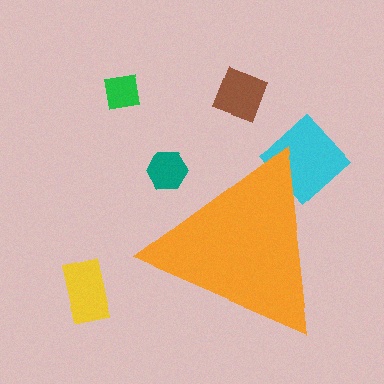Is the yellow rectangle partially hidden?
No, the yellow rectangle is fully visible.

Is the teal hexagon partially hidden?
Yes, the teal hexagon is partially hidden behind the orange triangle.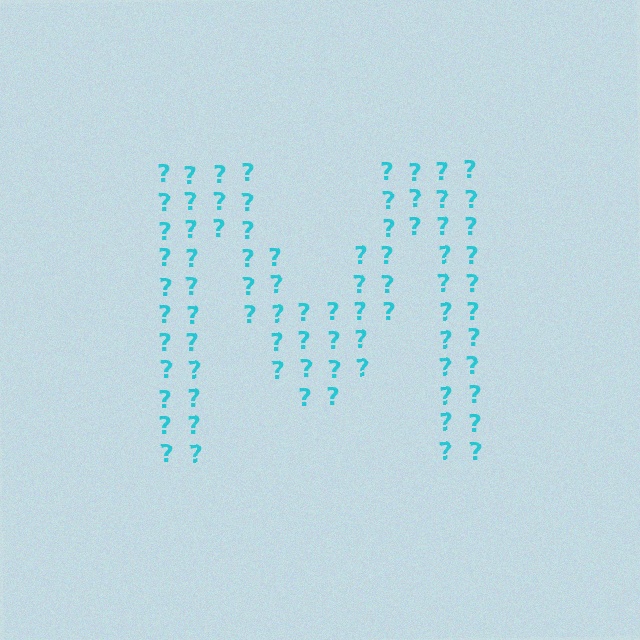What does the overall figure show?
The overall figure shows the letter M.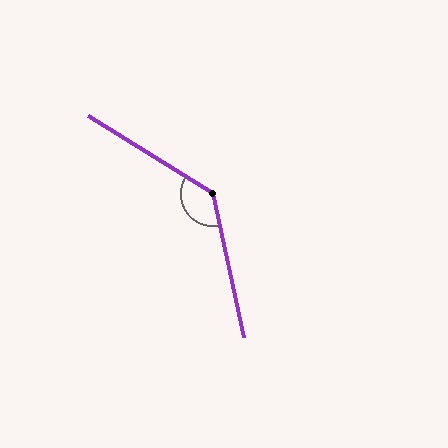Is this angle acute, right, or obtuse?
It is obtuse.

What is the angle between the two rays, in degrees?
Approximately 134 degrees.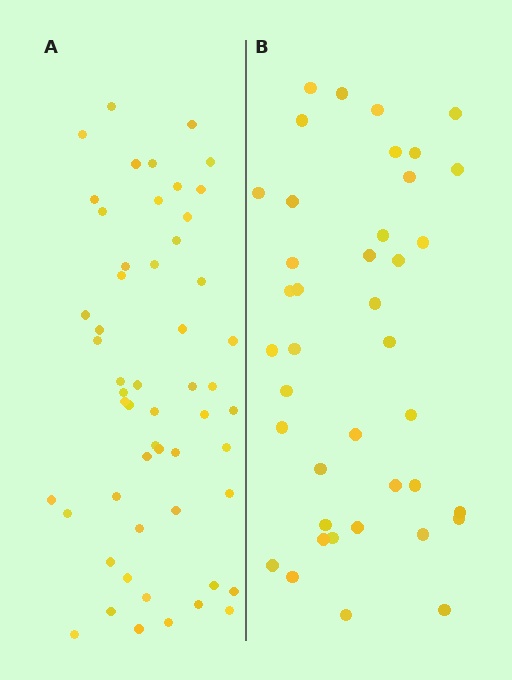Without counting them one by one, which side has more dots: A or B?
Region A (the left region) has more dots.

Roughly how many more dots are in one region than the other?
Region A has approximately 15 more dots than region B.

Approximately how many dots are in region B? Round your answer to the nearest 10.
About 40 dots.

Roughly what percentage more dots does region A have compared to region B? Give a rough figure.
About 35% more.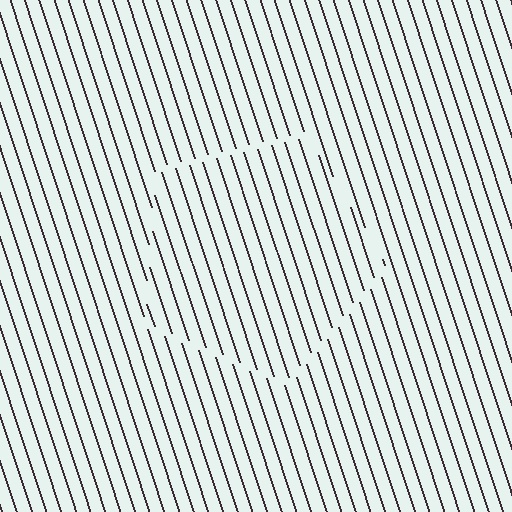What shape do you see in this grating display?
An illusory pentagon. The interior of the shape contains the same grating, shifted by half a period — the contour is defined by the phase discontinuity where line-ends from the inner and outer gratings abut.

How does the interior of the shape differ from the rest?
The interior of the shape contains the same grating, shifted by half a period — the contour is defined by the phase discontinuity where line-ends from the inner and outer gratings abut.